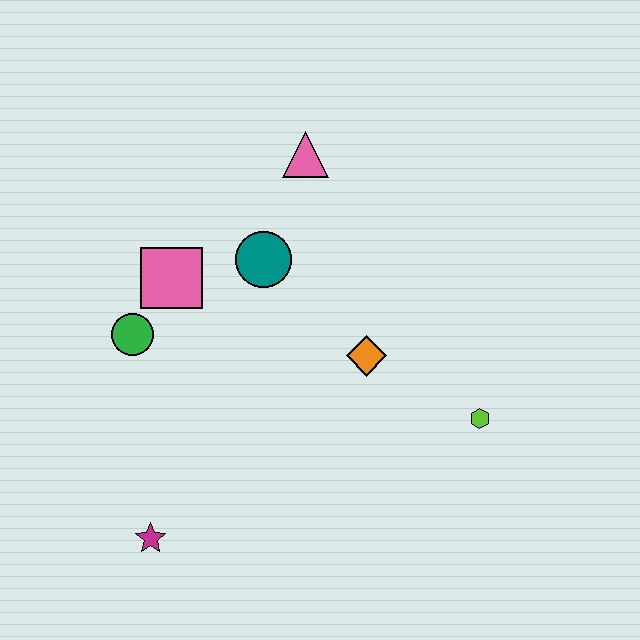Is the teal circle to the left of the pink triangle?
Yes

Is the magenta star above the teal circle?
No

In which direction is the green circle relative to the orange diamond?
The green circle is to the left of the orange diamond.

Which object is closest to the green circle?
The pink square is closest to the green circle.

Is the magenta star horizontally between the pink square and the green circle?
Yes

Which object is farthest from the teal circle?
The magenta star is farthest from the teal circle.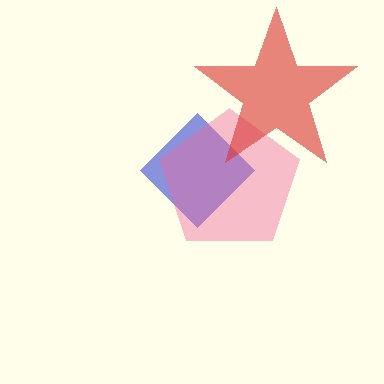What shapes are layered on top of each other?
The layered shapes are: a blue diamond, a pink pentagon, a red star.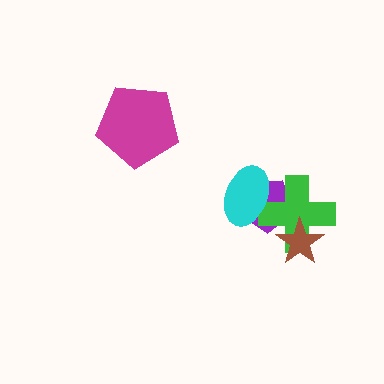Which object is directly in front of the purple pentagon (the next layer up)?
The green cross is directly in front of the purple pentagon.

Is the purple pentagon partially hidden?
Yes, it is partially covered by another shape.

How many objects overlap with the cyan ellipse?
2 objects overlap with the cyan ellipse.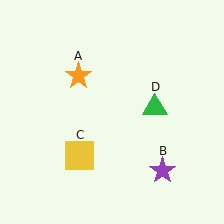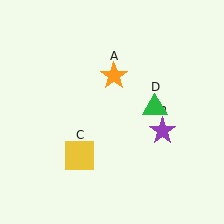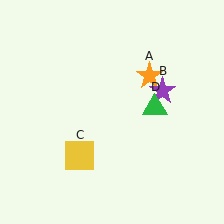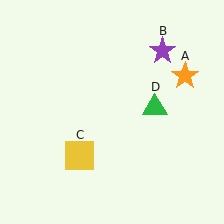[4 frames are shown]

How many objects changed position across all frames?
2 objects changed position: orange star (object A), purple star (object B).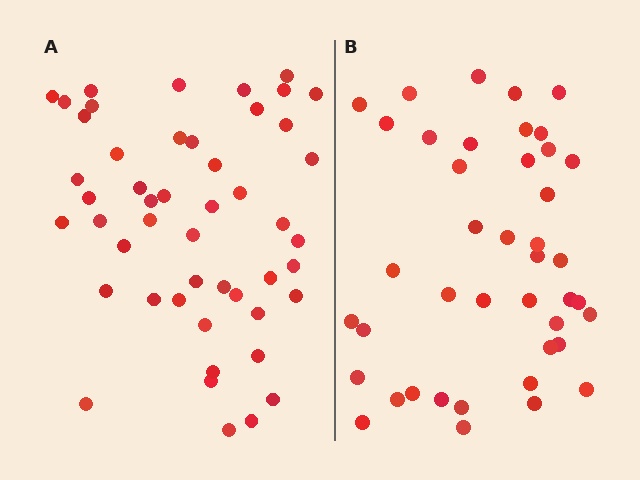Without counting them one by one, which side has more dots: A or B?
Region A (the left region) has more dots.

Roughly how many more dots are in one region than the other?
Region A has roughly 8 or so more dots than region B.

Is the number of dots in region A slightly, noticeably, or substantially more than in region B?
Region A has only slightly more — the two regions are fairly close. The ratio is roughly 1.2 to 1.